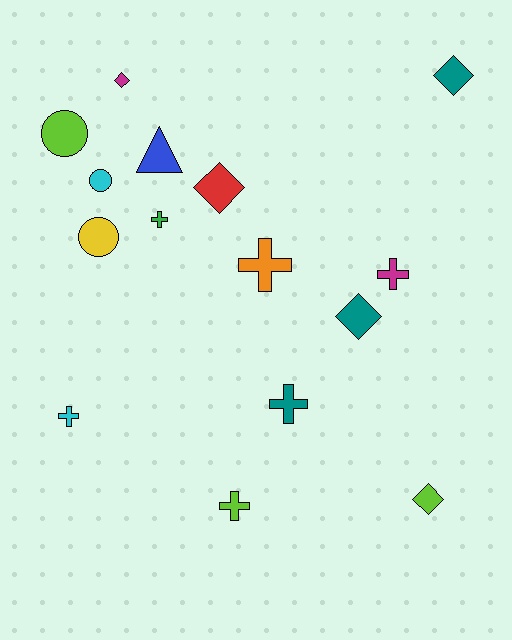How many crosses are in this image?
There are 6 crosses.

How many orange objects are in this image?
There is 1 orange object.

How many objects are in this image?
There are 15 objects.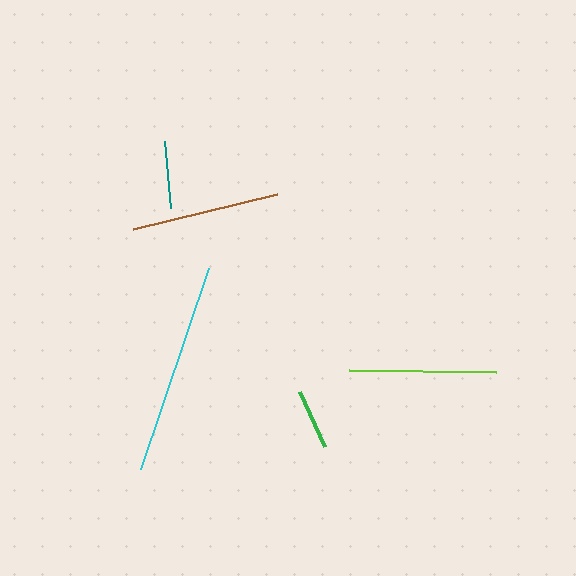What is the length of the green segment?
The green segment is approximately 61 pixels long.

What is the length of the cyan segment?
The cyan segment is approximately 213 pixels long.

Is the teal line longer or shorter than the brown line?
The brown line is longer than the teal line.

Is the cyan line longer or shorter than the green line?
The cyan line is longer than the green line.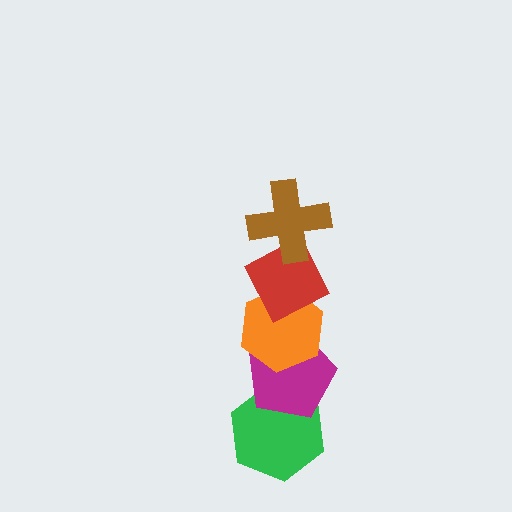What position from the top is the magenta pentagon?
The magenta pentagon is 4th from the top.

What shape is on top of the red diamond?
The brown cross is on top of the red diamond.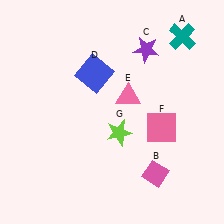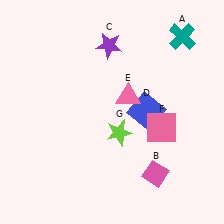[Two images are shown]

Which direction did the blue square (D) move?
The blue square (D) moved right.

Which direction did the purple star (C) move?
The purple star (C) moved left.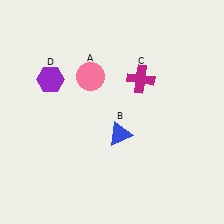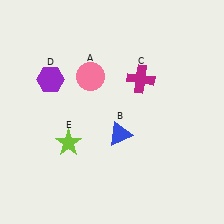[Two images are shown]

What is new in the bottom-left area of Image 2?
A lime star (E) was added in the bottom-left area of Image 2.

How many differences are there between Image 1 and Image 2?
There is 1 difference between the two images.